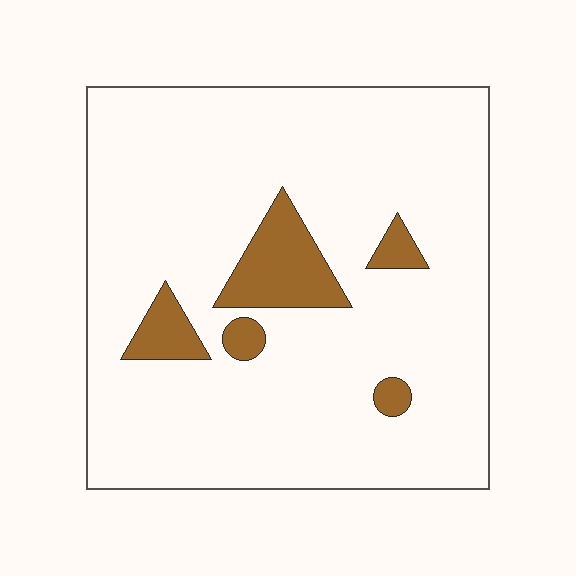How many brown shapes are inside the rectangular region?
5.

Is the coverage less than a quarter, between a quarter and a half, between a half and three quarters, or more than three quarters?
Less than a quarter.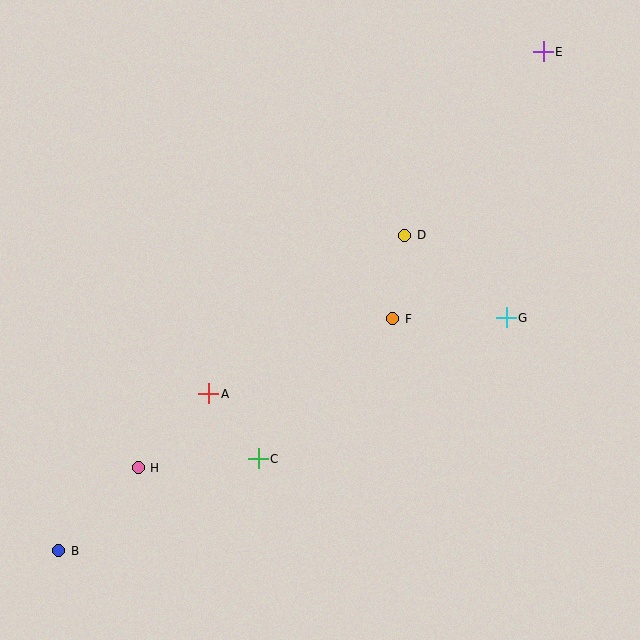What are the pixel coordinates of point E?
Point E is at (543, 52).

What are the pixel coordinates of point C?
Point C is at (258, 459).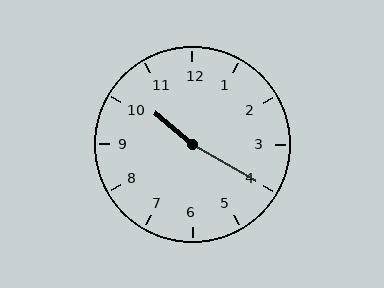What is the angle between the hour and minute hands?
Approximately 170 degrees.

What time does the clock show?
10:20.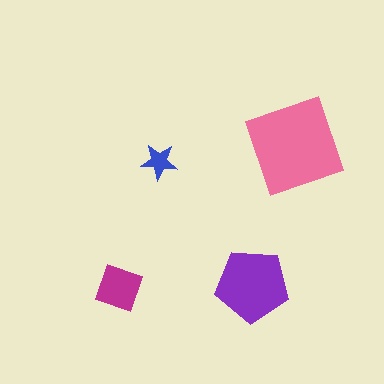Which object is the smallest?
The blue star.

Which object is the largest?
The pink diamond.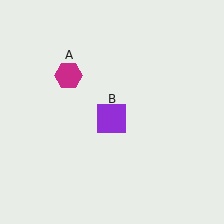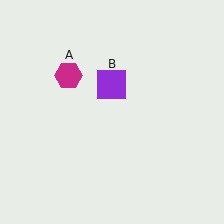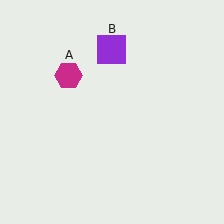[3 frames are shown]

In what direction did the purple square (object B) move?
The purple square (object B) moved up.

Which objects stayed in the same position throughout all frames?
Magenta hexagon (object A) remained stationary.